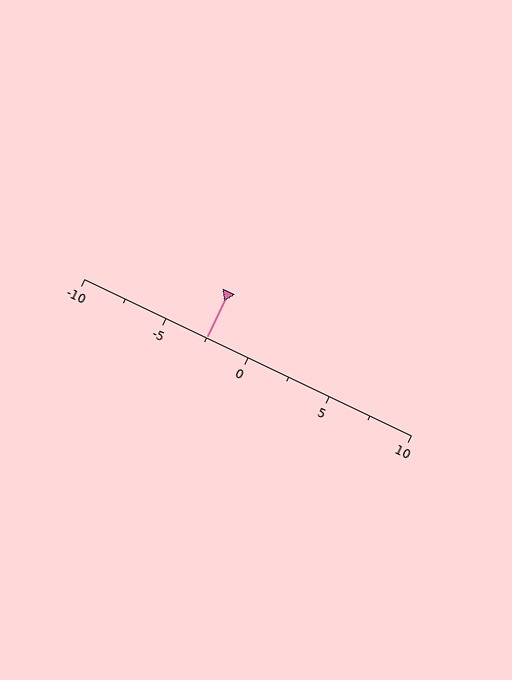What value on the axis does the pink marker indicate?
The marker indicates approximately -2.5.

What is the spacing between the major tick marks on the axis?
The major ticks are spaced 5 apart.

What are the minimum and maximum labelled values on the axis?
The axis runs from -10 to 10.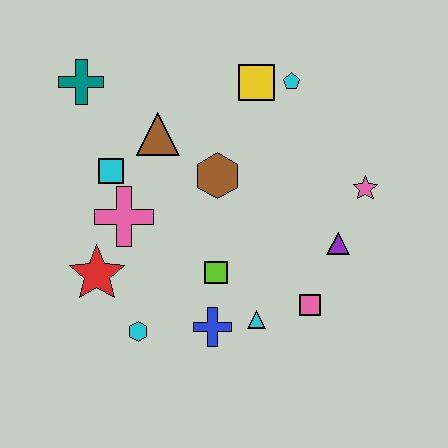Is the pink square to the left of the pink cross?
No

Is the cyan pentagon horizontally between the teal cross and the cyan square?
No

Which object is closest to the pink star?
The purple triangle is closest to the pink star.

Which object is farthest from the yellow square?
The cyan hexagon is farthest from the yellow square.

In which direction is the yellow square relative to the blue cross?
The yellow square is above the blue cross.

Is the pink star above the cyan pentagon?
No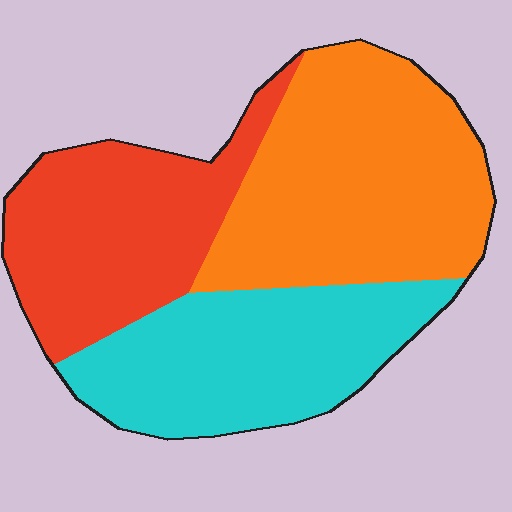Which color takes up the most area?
Orange, at roughly 40%.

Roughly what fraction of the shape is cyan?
Cyan takes up between a quarter and a half of the shape.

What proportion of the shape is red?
Red covers around 30% of the shape.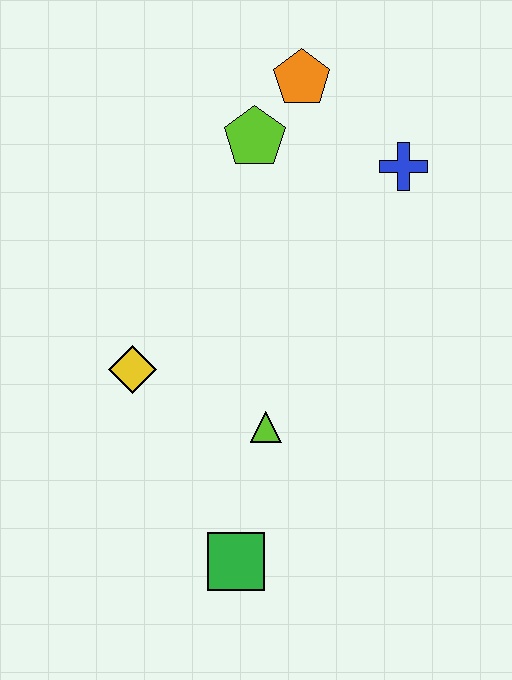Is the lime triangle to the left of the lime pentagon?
No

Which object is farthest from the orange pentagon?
The green square is farthest from the orange pentagon.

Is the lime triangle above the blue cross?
No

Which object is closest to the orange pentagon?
The lime pentagon is closest to the orange pentagon.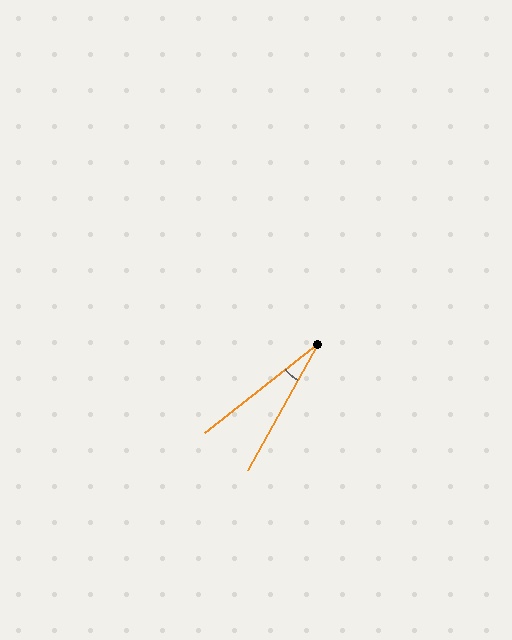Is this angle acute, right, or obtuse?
It is acute.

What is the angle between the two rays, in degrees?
Approximately 23 degrees.